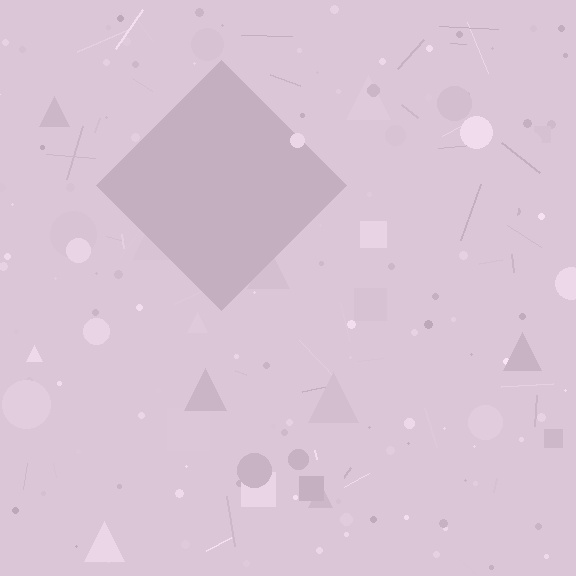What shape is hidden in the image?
A diamond is hidden in the image.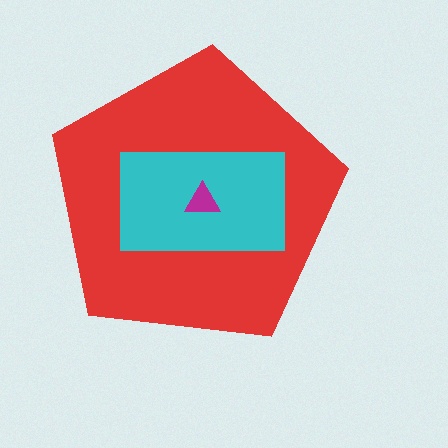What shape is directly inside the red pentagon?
The cyan rectangle.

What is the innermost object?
The magenta triangle.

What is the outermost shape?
The red pentagon.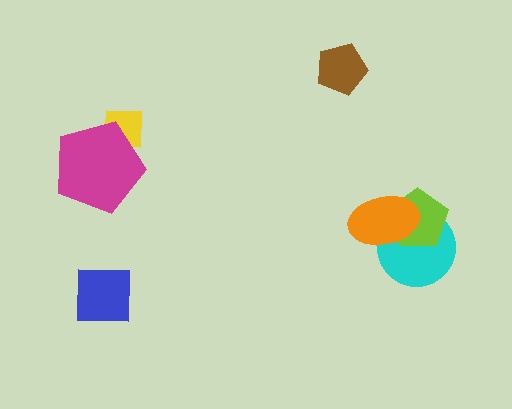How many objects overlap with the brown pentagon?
0 objects overlap with the brown pentagon.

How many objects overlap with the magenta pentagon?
1 object overlaps with the magenta pentagon.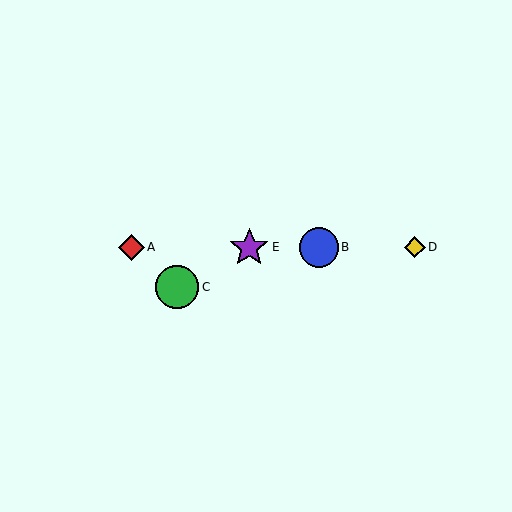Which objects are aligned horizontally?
Objects A, B, D, E are aligned horizontally.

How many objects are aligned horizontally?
4 objects (A, B, D, E) are aligned horizontally.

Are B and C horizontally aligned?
No, B is at y≈247 and C is at y≈287.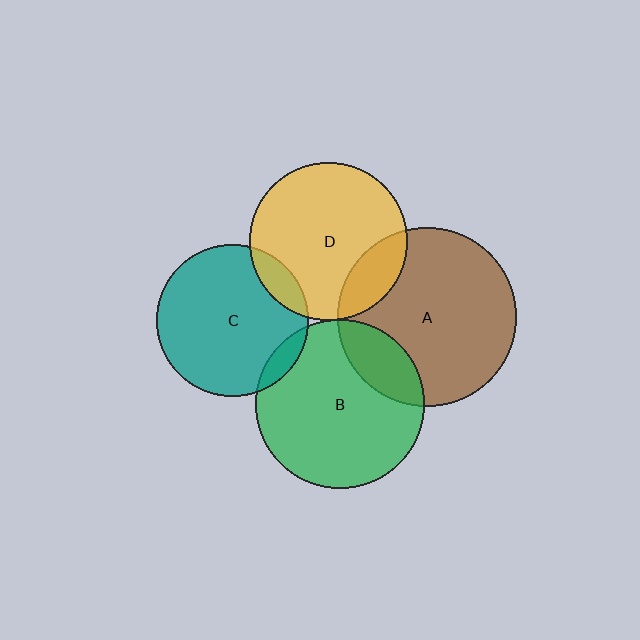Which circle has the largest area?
Circle A (brown).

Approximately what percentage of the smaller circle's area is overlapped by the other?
Approximately 10%.